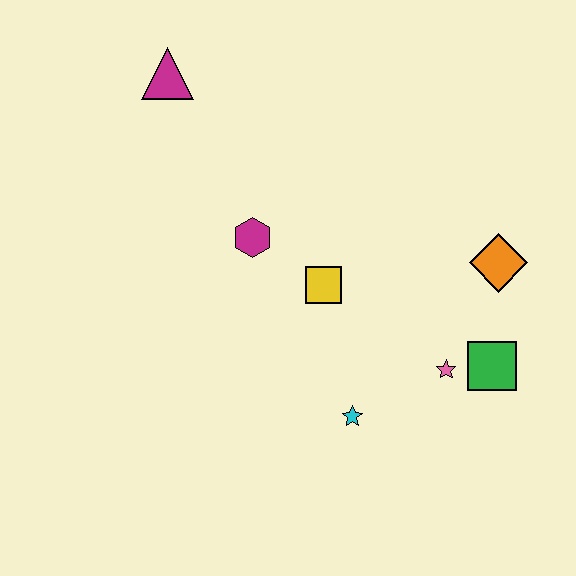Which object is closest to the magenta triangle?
The magenta hexagon is closest to the magenta triangle.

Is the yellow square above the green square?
Yes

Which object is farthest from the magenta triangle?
The green square is farthest from the magenta triangle.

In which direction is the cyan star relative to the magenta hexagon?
The cyan star is below the magenta hexagon.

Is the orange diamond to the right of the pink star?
Yes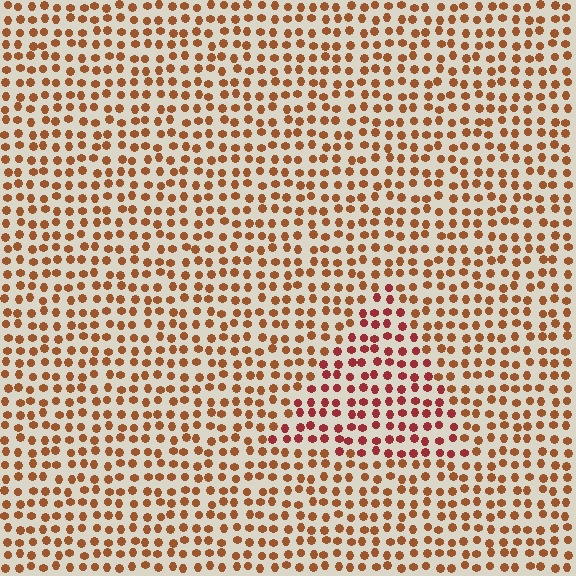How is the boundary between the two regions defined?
The boundary is defined purely by a slight shift in hue (about 28 degrees). Spacing, size, and orientation are identical on both sides.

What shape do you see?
I see a triangle.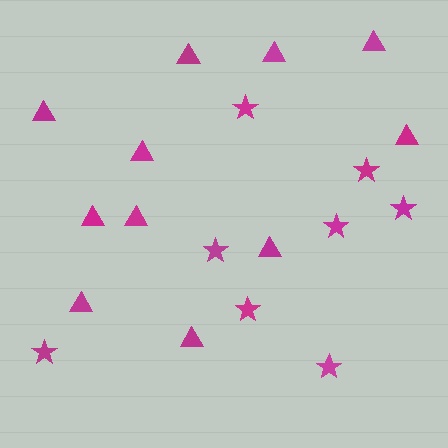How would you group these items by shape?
There are 2 groups: one group of triangles (11) and one group of stars (8).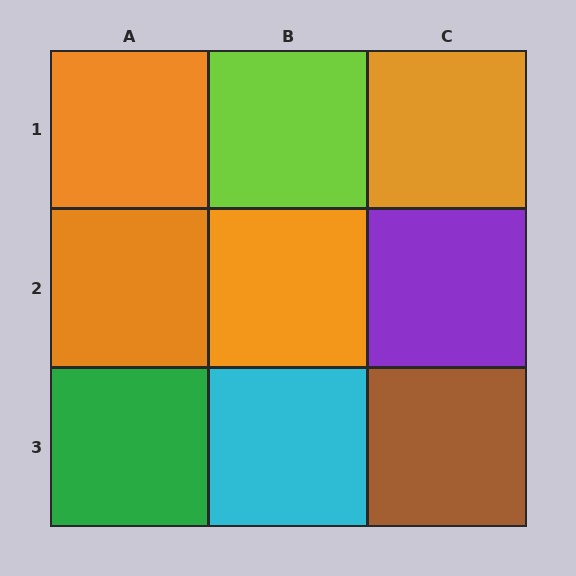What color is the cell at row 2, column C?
Purple.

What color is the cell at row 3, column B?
Cyan.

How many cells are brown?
1 cell is brown.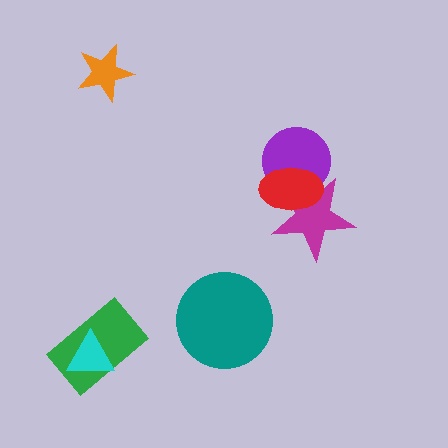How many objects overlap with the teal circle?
0 objects overlap with the teal circle.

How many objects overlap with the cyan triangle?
1 object overlaps with the cyan triangle.